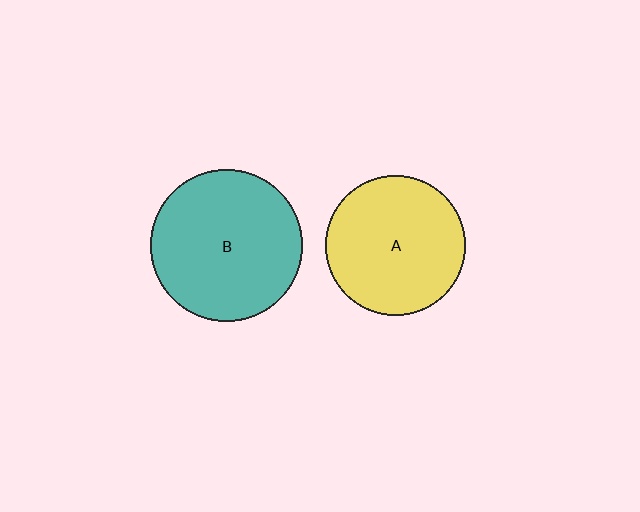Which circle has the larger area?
Circle B (teal).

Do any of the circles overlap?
No, none of the circles overlap.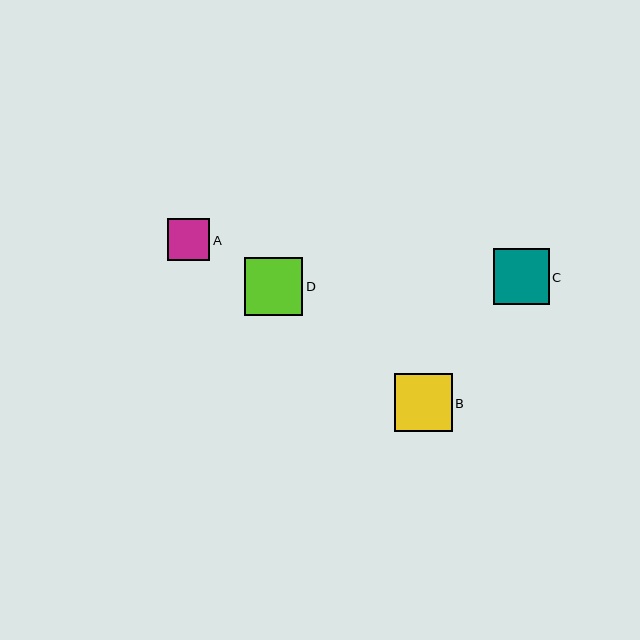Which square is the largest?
Square B is the largest with a size of approximately 58 pixels.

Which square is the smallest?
Square A is the smallest with a size of approximately 42 pixels.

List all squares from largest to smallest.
From largest to smallest: B, D, C, A.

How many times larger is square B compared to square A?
Square B is approximately 1.4 times the size of square A.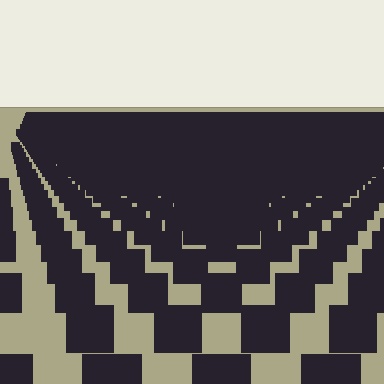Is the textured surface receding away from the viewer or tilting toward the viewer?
The surface is receding away from the viewer. Texture elements get smaller and denser toward the top.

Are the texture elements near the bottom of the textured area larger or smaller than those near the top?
Larger. Near the bottom, elements are closer to the viewer and appear at a bigger on-screen size.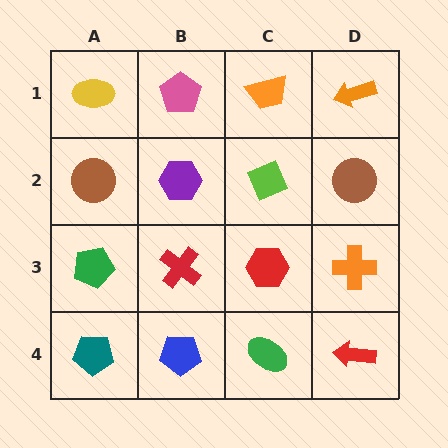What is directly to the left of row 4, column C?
A blue pentagon.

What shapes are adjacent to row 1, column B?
A purple hexagon (row 2, column B), a yellow ellipse (row 1, column A), an orange trapezoid (row 1, column C).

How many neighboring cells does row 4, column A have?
2.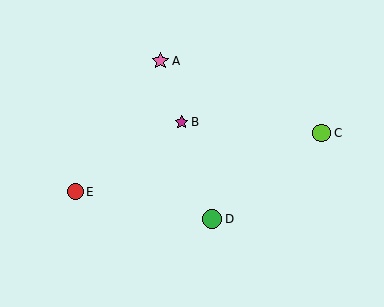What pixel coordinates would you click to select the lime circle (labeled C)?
Click at (322, 133) to select the lime circle C.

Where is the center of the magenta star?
The center of the magenta star is at (181, 122).